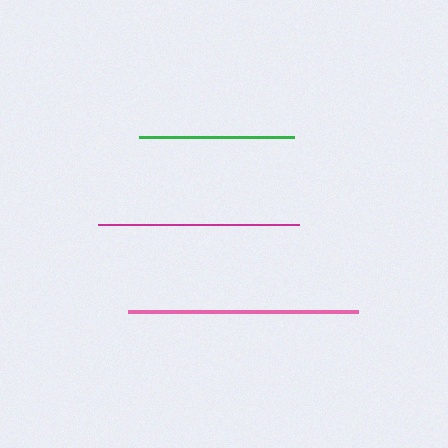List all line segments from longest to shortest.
From longest to shortest: pink, magenta, green.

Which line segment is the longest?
The pink line is the longest at approximately 230 pixels.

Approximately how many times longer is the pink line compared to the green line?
The pink line is approximately 1.5 times the length of the green line.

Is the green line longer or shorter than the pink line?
The pink line is longer than the green line.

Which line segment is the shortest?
The green line is the shortest at approximately 155 pixels.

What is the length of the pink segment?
The pink segment is approximately 230 pixels long.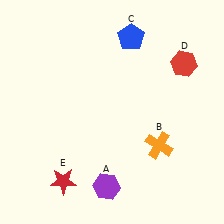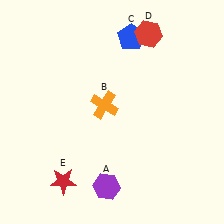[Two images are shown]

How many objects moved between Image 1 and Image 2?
2 objects moved between the two images.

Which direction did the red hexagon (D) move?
The red hexagon (D) moved left.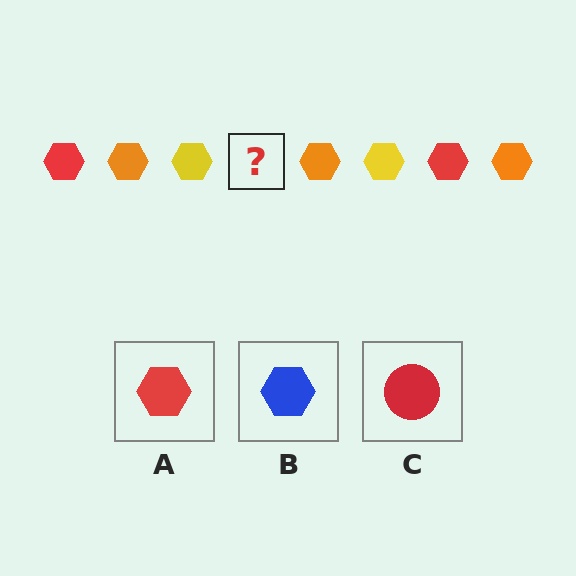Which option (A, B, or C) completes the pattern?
A.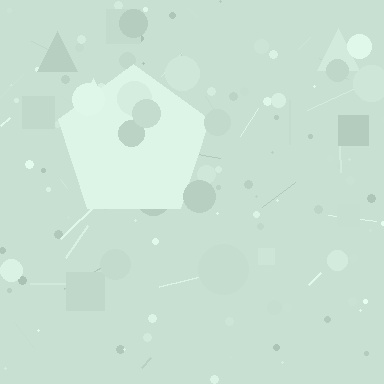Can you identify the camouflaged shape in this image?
The camouflaged shape is a pentagon.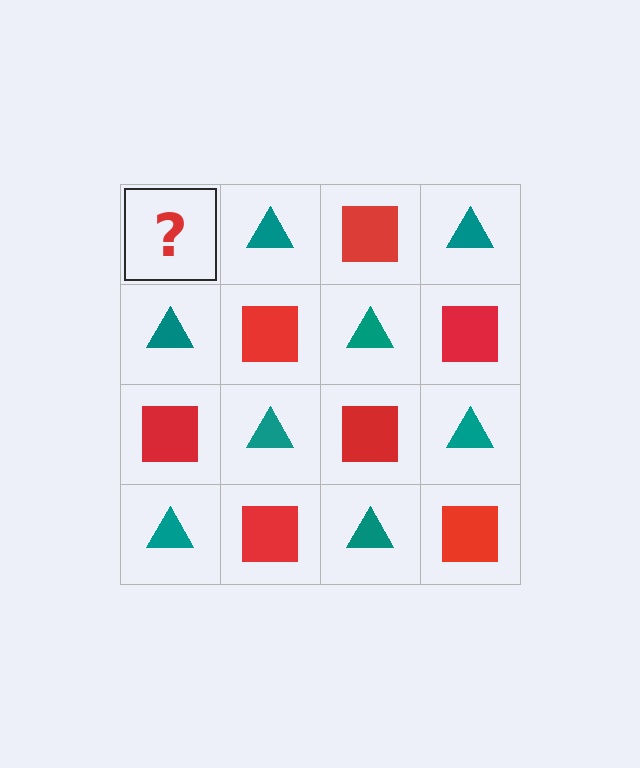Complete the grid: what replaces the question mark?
The question mark should be replaced with a red square.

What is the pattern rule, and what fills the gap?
The rule is that it alternates red square and teal triangle in a checkerboard pattern. The gap should be filled with a red square.